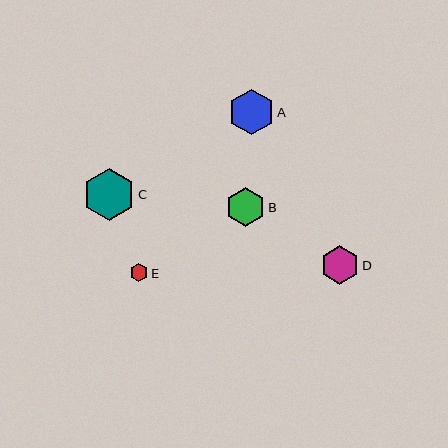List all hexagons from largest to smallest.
From largest to smallest: C, A, B, D, E.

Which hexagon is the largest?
Hexagon C is the largest with a size of approximately 52 pixels.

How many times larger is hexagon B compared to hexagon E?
Hexagon B is approximately 2.1 times the size of hexagon E.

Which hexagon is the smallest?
Hexagon E is the smallest with a size of approximately 18 pixels.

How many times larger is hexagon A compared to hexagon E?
Hexagon A is approximately 2.5 times the size of hexagon E.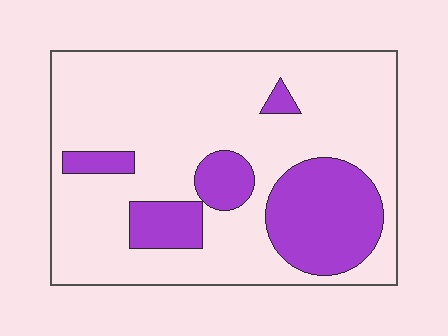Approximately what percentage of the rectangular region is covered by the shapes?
Approximately 25%.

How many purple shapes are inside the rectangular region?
5.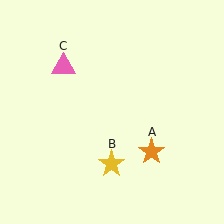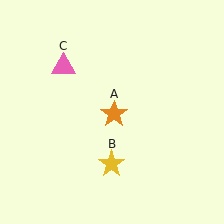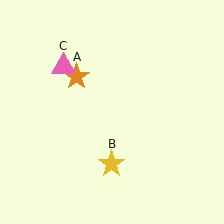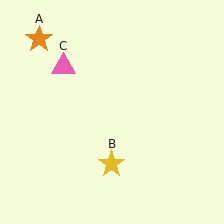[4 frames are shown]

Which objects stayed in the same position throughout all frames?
Yellow star (object B) and pink triangle (object C) remained stationary.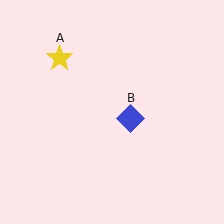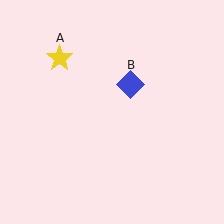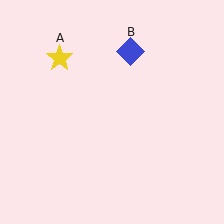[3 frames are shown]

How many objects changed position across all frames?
1 object changed position: blue diamond (object B).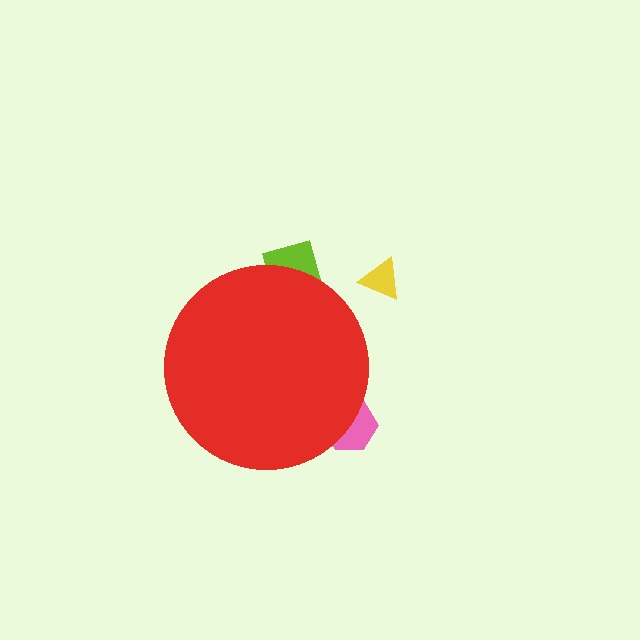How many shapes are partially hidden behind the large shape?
2 shapes are partially hidden.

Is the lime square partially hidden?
Yes, the lime square is partially hidden behind the red circle.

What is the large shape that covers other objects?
A red circle.